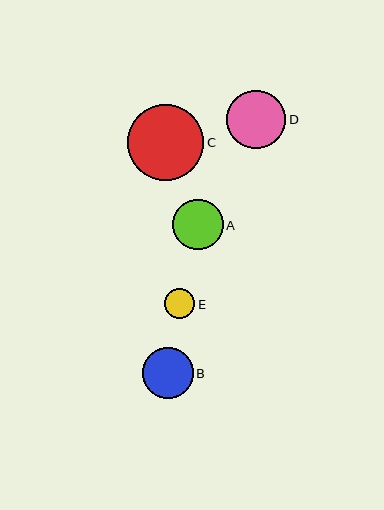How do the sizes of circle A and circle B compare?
Circle A and circle B are approximately the same size.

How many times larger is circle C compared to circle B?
Circle C is approximately 1.5 times the size of circle B.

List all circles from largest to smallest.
From largest to smallest: C, D, A, B, E.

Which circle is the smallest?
Circle E is the smallest with a size of approximately 30 pixels.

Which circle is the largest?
Circle C is the largest with a size of approximately 76 pixels.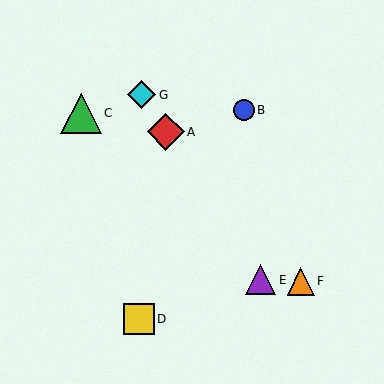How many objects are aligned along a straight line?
3 objects (A, E, G) are aligned along a straight line.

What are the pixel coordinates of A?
Object A is at (166, 132).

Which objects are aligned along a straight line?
Objects A, E, G are aligned along a straight line.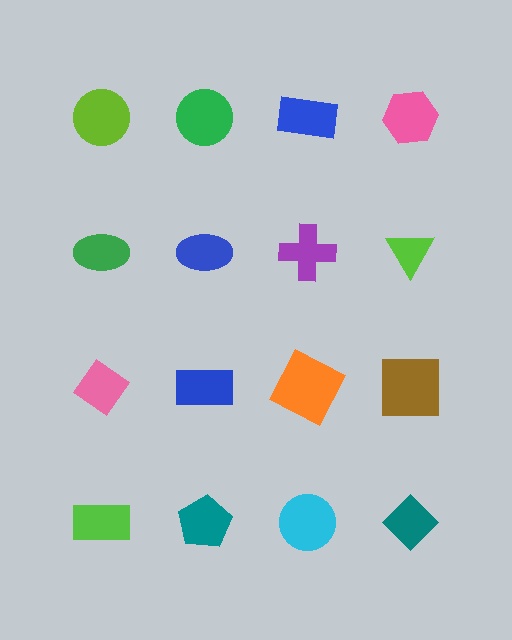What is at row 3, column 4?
A brown square.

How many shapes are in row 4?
4 shapes.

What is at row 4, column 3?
A cyan circle.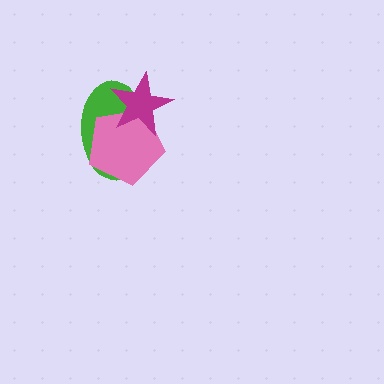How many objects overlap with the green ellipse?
2 objects overlap with the green ellipse.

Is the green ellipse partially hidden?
Yes, it is partially covered by another shape.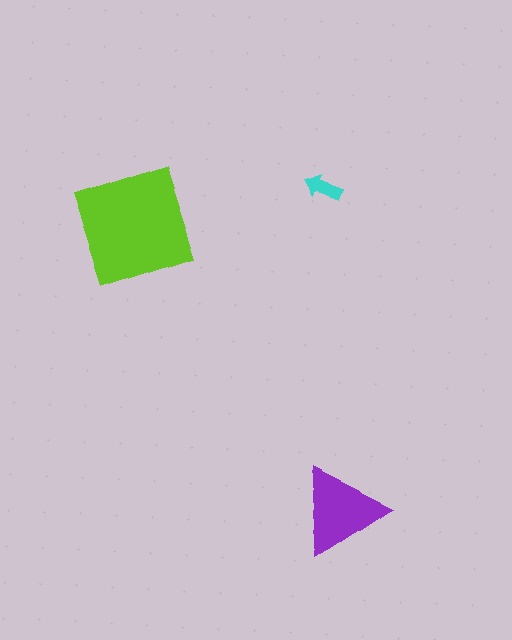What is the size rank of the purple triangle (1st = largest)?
2nd.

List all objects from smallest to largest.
The cyan arrow, the purple triangle, the lime square.